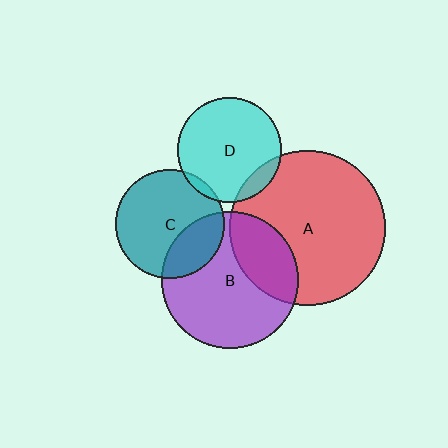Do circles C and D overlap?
Yes.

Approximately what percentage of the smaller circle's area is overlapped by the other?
Approximately 5%.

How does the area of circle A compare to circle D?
Approximately 2.2 times.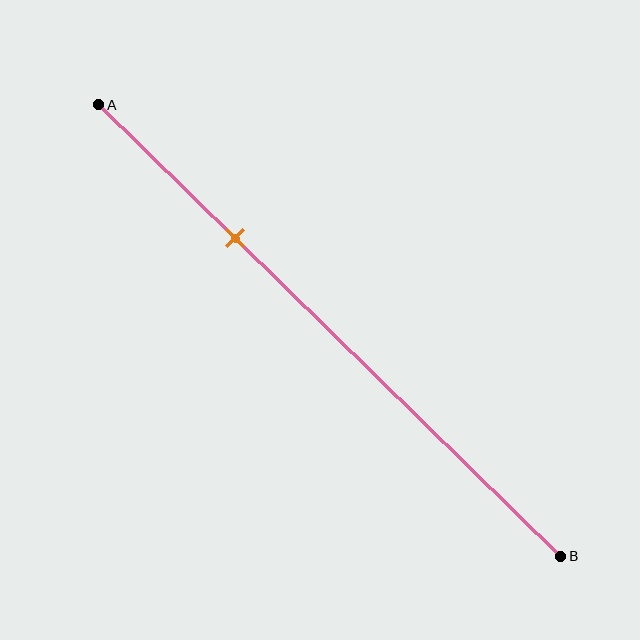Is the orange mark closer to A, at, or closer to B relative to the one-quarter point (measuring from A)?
The orange mark is closer to point B than the one-quarter point of segment AB.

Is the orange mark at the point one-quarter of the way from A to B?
No, the mark is at about 30% from A, not at the 25% one-quarter point.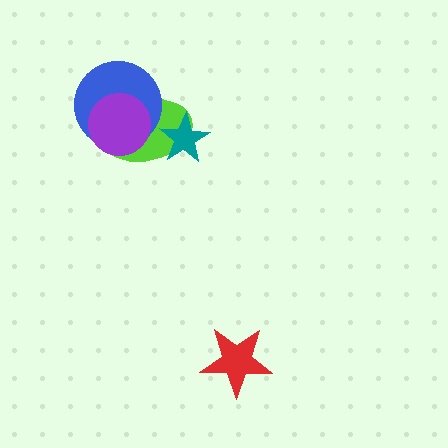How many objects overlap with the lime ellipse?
3 objects overlap with the lime ellipse.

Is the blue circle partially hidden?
Yes, it is partially covered by another shape.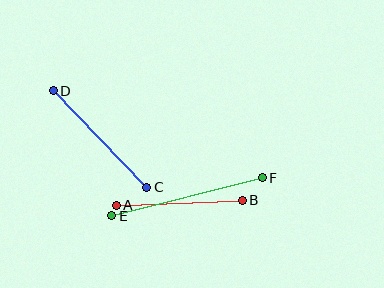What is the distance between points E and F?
The distance is approximately 155 pixels.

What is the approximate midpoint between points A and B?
The midpoint is at approximately (179, 203) pixels.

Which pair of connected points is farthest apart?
Points E and F are farthest apart.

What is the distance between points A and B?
The distance is approximately 126 pixels.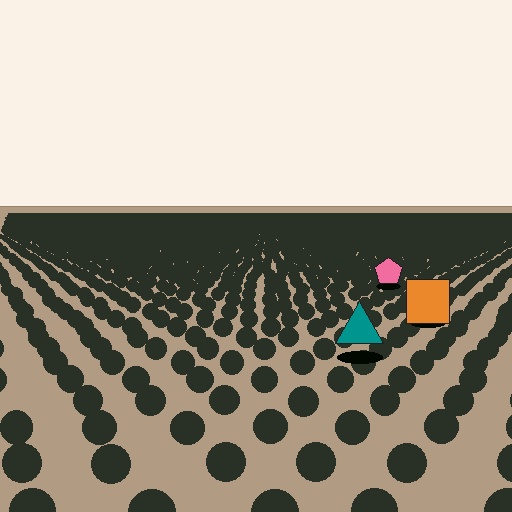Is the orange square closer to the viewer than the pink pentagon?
Yes. The orange square is closer — you can tell from the texture gradient: the ground texture is coarser near it.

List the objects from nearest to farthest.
From nearest to farthest: the teal triangle, the orange square, the pink pentagon.